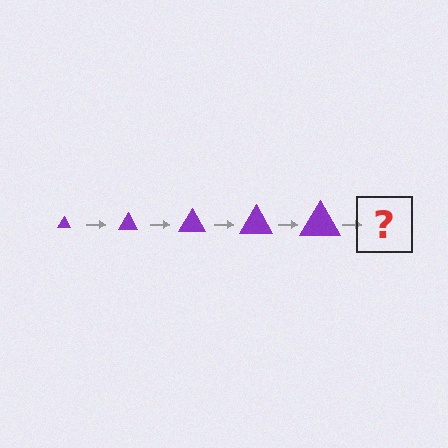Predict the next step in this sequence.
The next step is a purple triangle, larger than the previous one.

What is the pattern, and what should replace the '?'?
The pattern is that the triangle gets progressively larger each step. The '?' should be a purple triangle, larger than the previous one.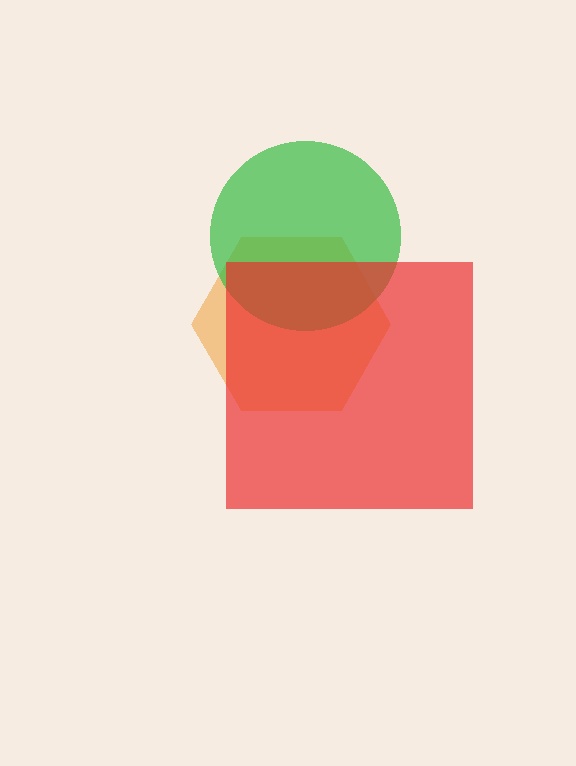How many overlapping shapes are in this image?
There are 3 overlapping shapes in the image.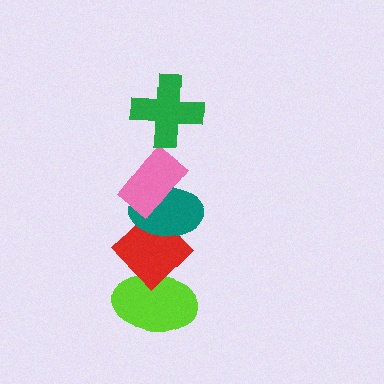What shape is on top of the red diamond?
The teal ellipse is on top of the red diamond.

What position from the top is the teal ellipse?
The teal ellipse is 3rd from the top.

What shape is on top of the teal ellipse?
The pink rectangle is on top of the teal ellipse.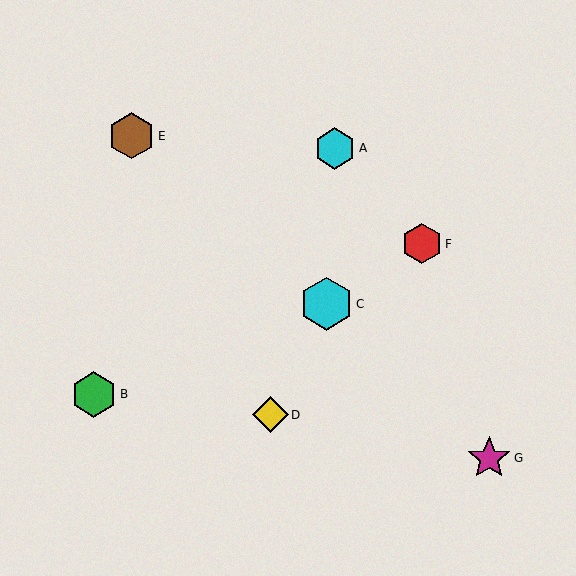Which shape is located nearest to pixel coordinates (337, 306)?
The cyan hexagon (labeled C) at (327, 304) is nearest to that location.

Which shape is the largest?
The cyan hexagon (labeled C) is the largest.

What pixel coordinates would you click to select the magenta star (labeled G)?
Click at (489, 458) to select the magenta star G.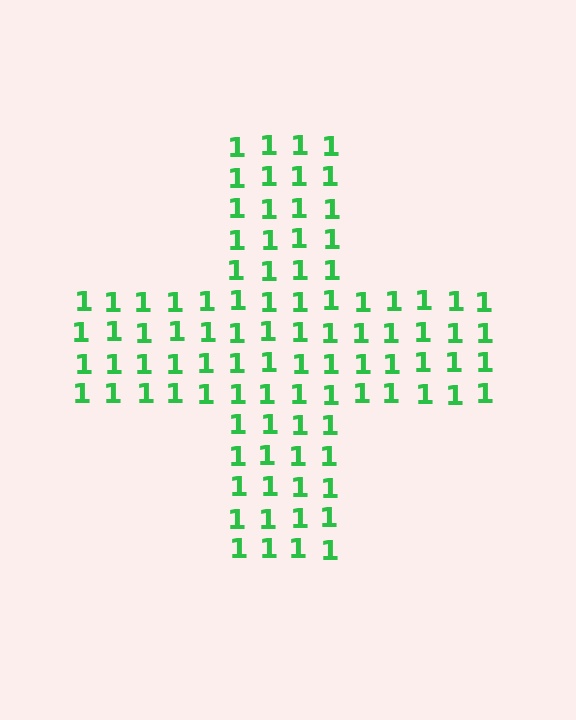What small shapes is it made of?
It is made of small digit 1's.